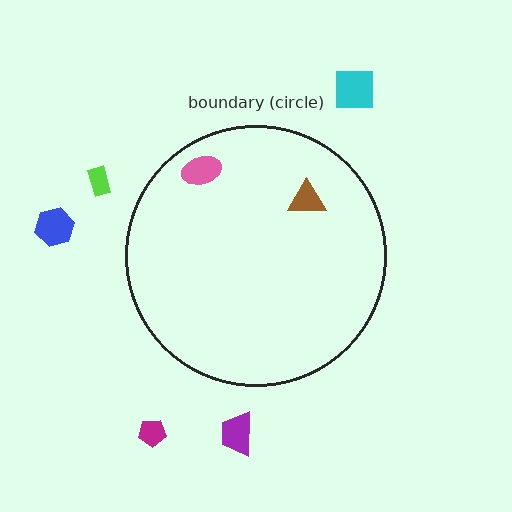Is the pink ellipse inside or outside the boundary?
Inside.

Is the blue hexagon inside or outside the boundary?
Outside.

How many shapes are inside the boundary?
2 inside, 5 outside.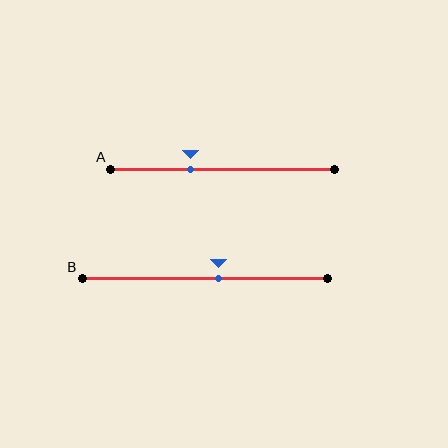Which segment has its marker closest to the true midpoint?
Segment B has its marker closest to the true midpoint.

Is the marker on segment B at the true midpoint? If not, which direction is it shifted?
No, the marker on segment B is shifted to the right by about 5% of the segment length.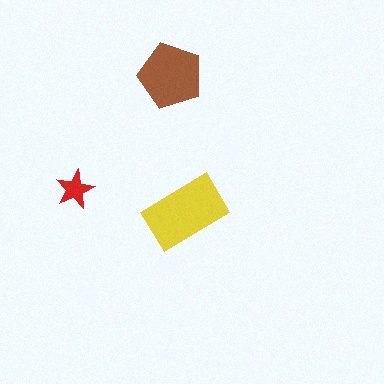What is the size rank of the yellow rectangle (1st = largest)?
1st.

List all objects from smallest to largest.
The red star, the brown pentagon, the yellow rectangle.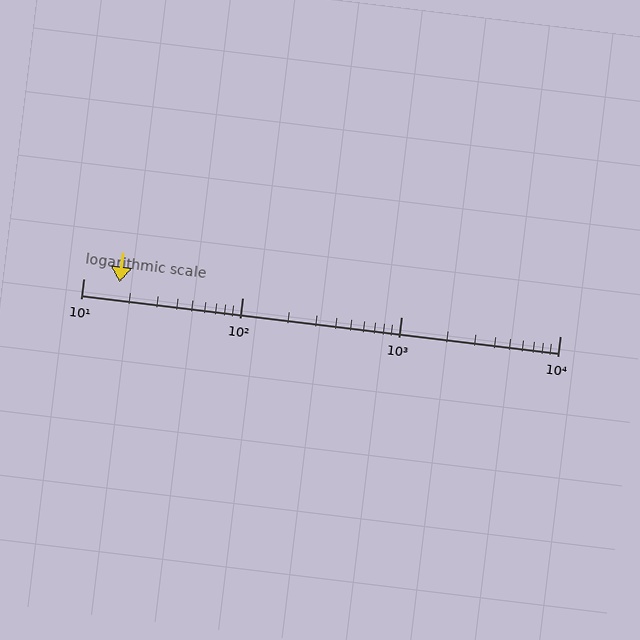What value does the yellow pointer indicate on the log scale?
The pointer indicates approximately 17.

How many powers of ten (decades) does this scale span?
The scale spans 3 decades, from 10 to 10000.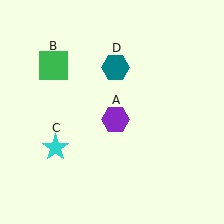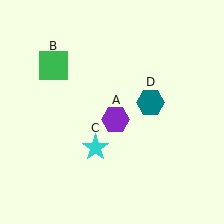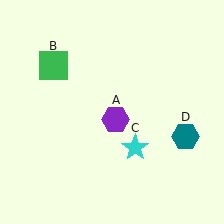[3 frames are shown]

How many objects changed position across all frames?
2 objects changed position: cyan star (object C), teal hexagon (object D).